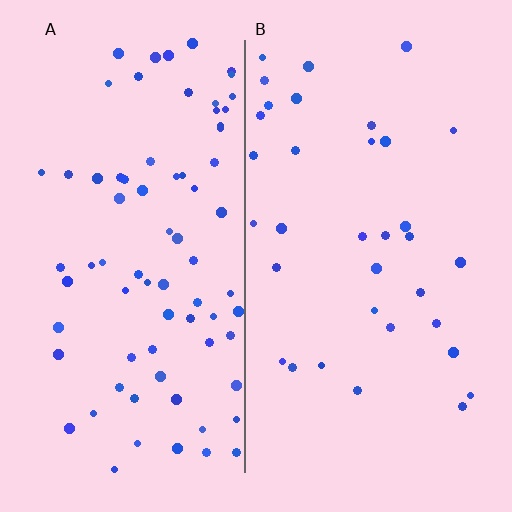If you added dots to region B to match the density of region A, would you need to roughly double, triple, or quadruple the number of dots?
Approximately double.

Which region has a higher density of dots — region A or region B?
A (the left).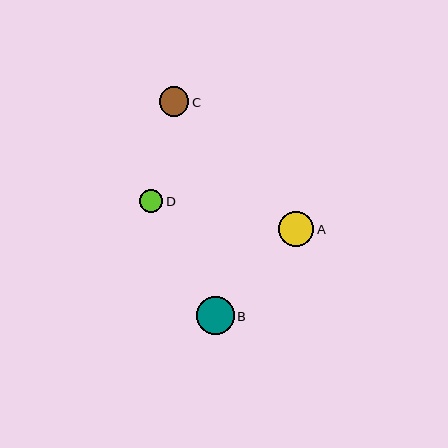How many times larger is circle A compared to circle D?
Circle A is approximately 1.5 times the size of circle D.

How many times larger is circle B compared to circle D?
Circle B is approximately 1.6 times the size of circle D.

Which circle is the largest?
Circle B is the largest with a size of approximately 38 pixels.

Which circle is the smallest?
Circle D is the smallest with a size of approximately 23 pixels.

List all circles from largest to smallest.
From largest to smallest: B, A, C, D.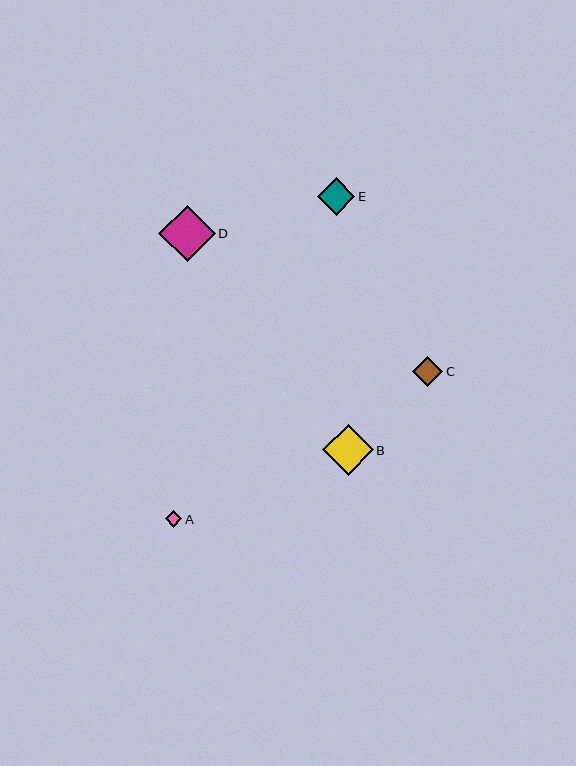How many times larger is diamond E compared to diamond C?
Diamond E is approximately 1.2 times the size of diamond C.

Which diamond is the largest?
Diamond D is the largest with a size of approximately 57 pixels.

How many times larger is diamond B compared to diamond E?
Diamond B is approximately 1.3 times the size of diamond E.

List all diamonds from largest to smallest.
From largest to smallest: D, B, E, C, A.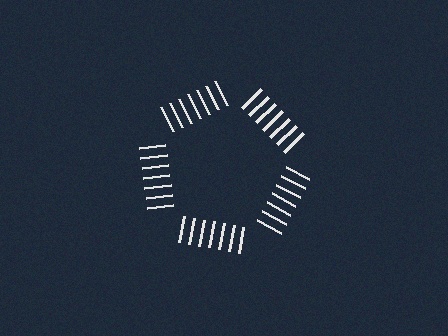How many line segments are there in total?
35 — 7 along each of the 5 edges.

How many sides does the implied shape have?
5 sides — the line-ends trace a pentagon.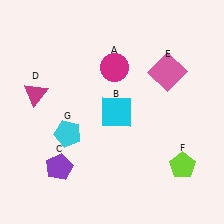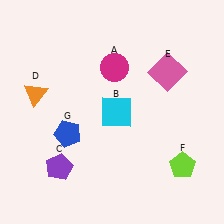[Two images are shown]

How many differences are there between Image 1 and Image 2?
There are 2 differences between the two images.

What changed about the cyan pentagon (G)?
In Image 1, G is cyan. In Image 2, it changed to blue.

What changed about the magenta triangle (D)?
In Image 1, D is magenta. In Image 2, it changed to orange.